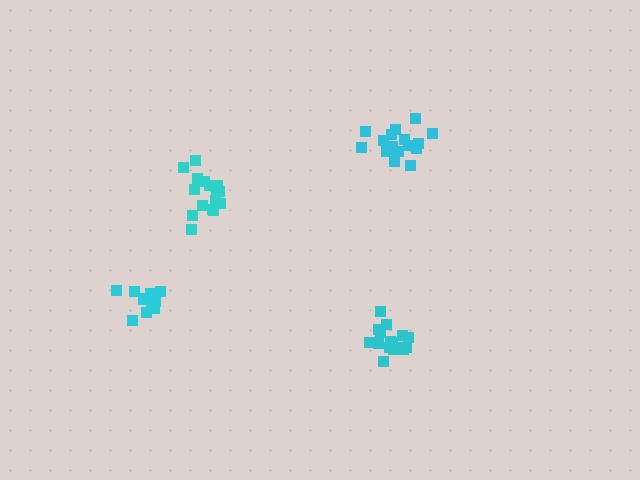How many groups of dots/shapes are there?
There are 4 groups.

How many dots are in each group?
Group 1: 18 dots, Group 2: 17 dots, Group 3: 13 dots, Group 4: 16 dots (64 total).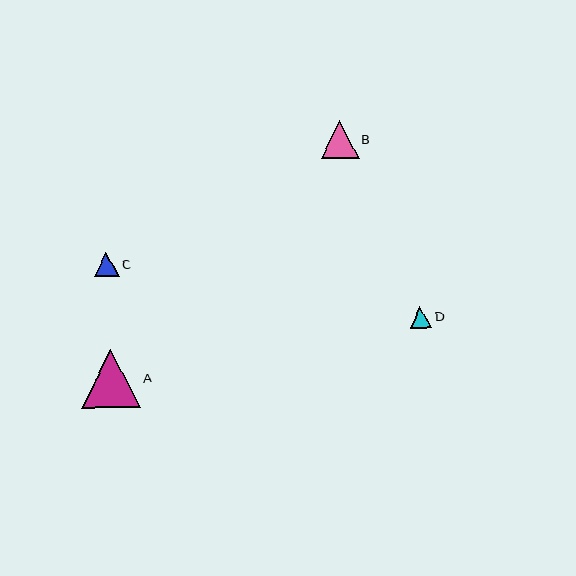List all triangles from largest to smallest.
From largest to smallest: A, B, C, D.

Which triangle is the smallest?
Triangle D is the smallest with a size of approximately 22 pixels.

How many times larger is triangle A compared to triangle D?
Triangle A is approximately 2.7 times the size of triangle D.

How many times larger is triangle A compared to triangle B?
Triangle A is approximately 1.5 times the size of triangle B.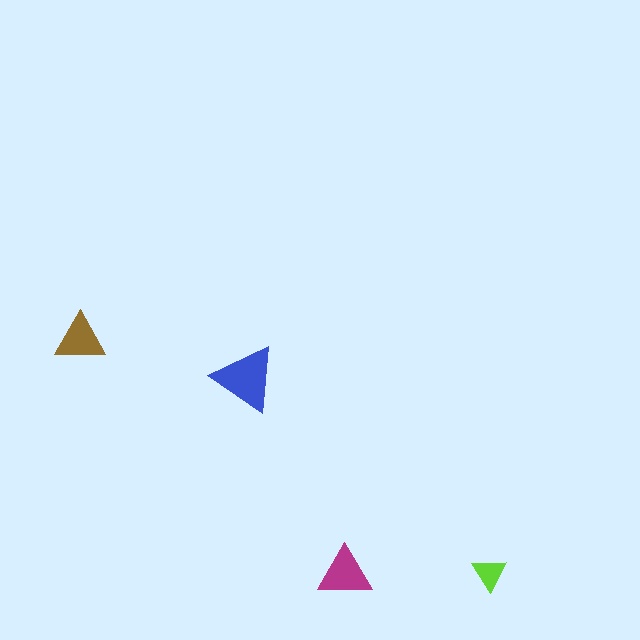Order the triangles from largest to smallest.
the blue one, the magenta one, the brown one, the lime one.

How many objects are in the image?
There are 4 objects in the image.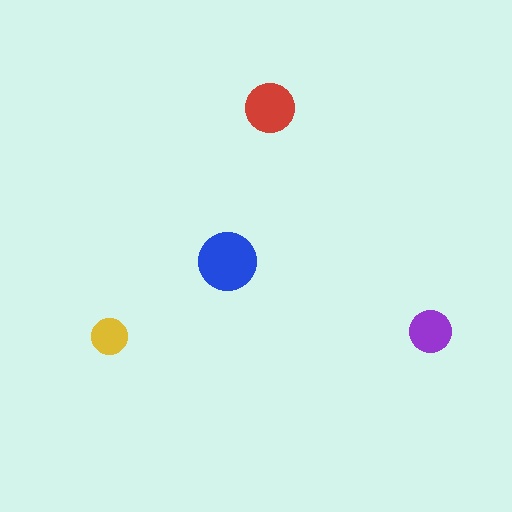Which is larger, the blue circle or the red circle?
The blue one.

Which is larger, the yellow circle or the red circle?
The red one.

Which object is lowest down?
The yellow circle is bottommost.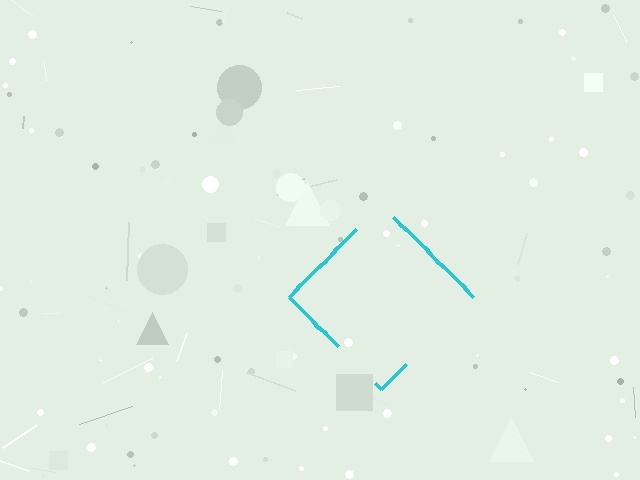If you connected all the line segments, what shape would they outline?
They would outline a diamond.